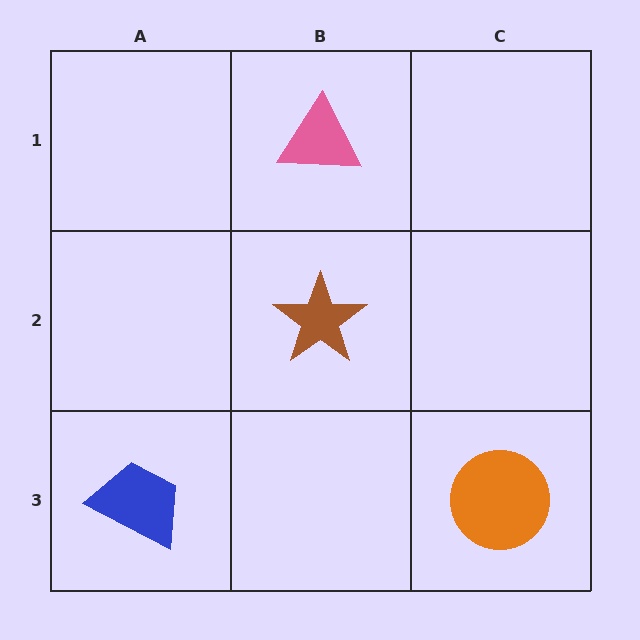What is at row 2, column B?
A brown star.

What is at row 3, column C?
An orange circle.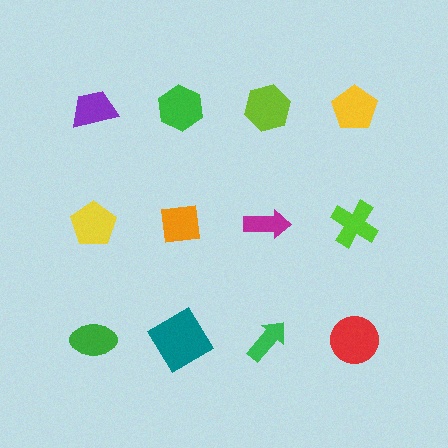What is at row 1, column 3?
A lime hexagon.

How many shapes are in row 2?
4 shapes.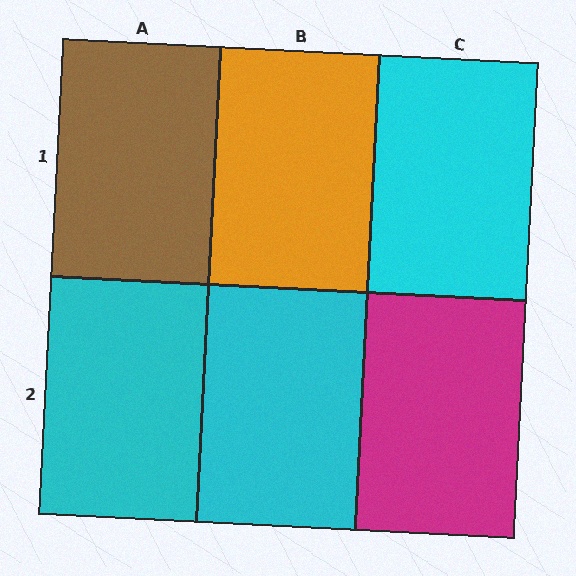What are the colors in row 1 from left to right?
Brown, orange, cyan.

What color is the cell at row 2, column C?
Magenta.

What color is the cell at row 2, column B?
Cyan.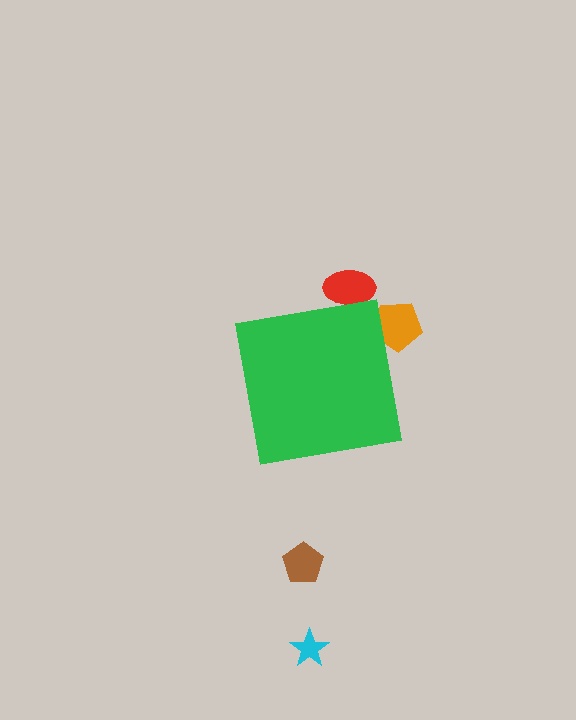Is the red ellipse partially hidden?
Yes, the red ellipse is partially hidden behind the green square.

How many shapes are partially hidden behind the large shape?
2 shapes are partially hidden.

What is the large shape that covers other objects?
A green square.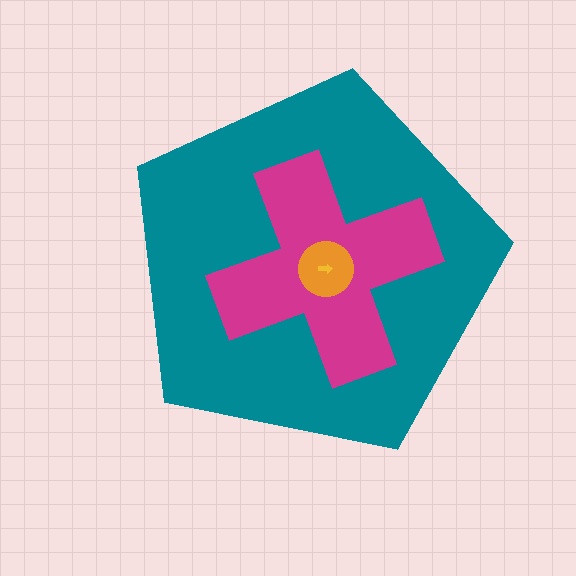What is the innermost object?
The yellow arrow.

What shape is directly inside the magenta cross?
The orange circle.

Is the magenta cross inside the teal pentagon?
Yes.